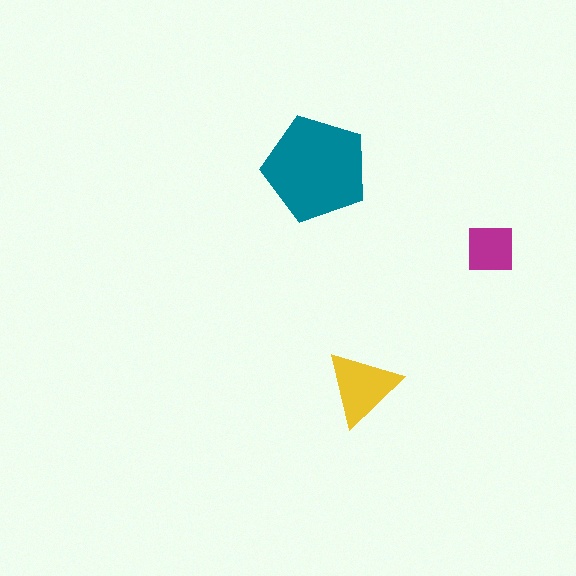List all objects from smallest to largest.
The magenta square, the yellow triangle, the teal pentagon.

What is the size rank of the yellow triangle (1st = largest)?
2nd.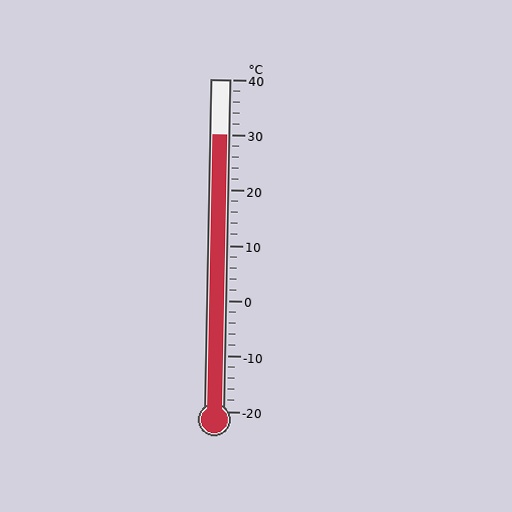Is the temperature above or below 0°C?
The temperature is above 0°C.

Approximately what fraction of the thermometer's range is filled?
The thermometer is filled to approximately 85% of its range.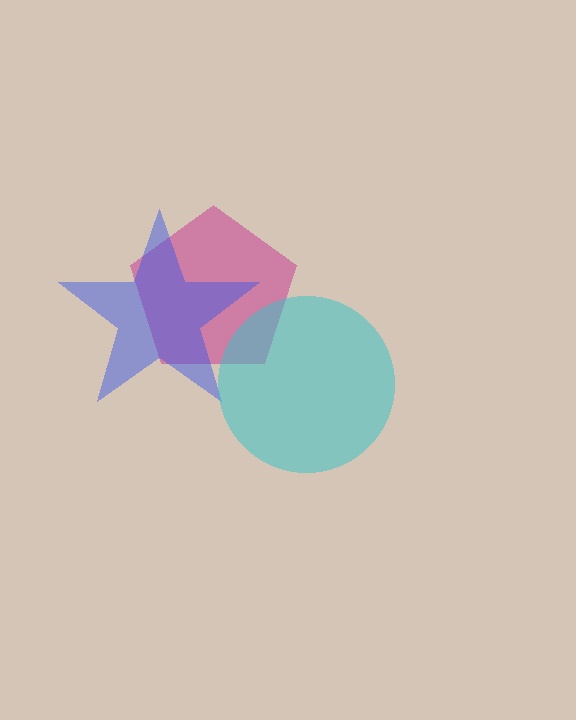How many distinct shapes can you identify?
There are 3 distinct shapes: a magenta pentagon, a blue star, a cyan circle.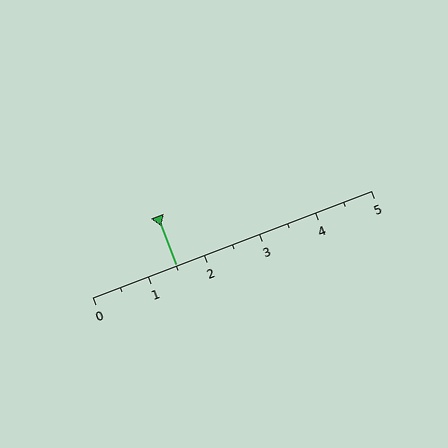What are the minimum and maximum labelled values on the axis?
The axis runs from 0 to 5.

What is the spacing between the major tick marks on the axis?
The major ticks are spaced 1 apart.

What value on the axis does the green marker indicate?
The marker indicates approximately 1.5.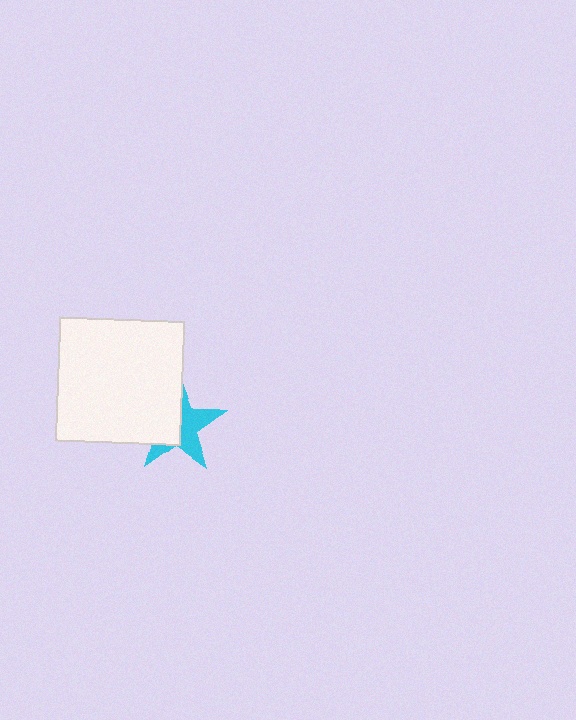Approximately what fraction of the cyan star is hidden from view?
Roughly 49% of the cyan star is hidden behind the white square.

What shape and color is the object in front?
The object in front is a white square.